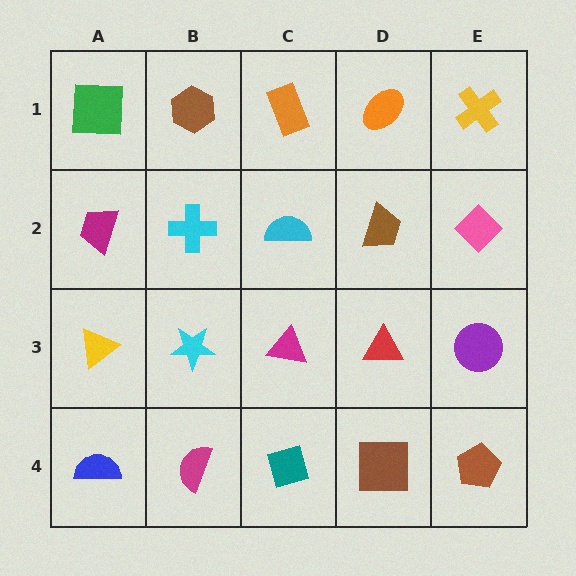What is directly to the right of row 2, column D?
A pink diamond.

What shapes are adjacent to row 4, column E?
A purple circle (row 3, column E), a brown square (row 4, column D).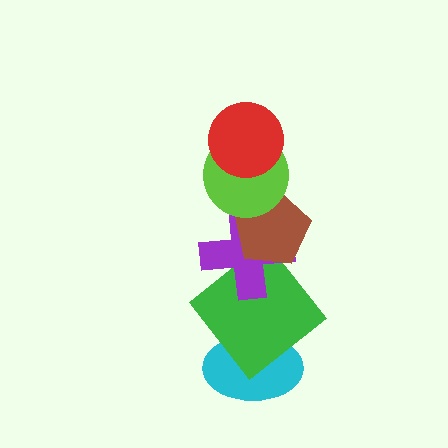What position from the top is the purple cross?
The purple cross is 4th from the top.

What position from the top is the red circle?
The red circle is 1st from the top.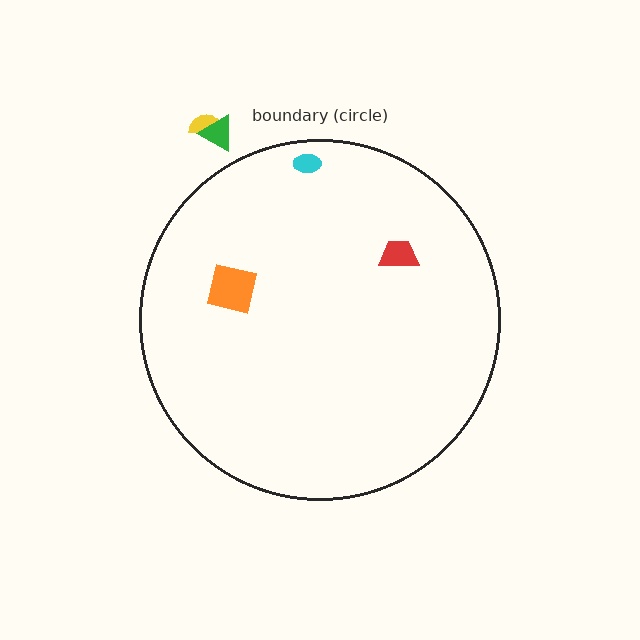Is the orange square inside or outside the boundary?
Inside.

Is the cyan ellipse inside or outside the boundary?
Inside.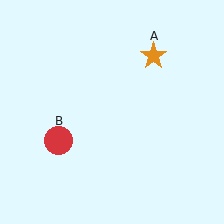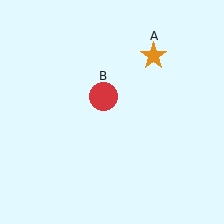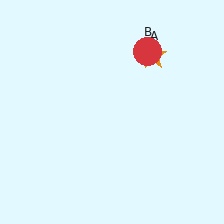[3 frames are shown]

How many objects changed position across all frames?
1 object changed position: red circle (object B).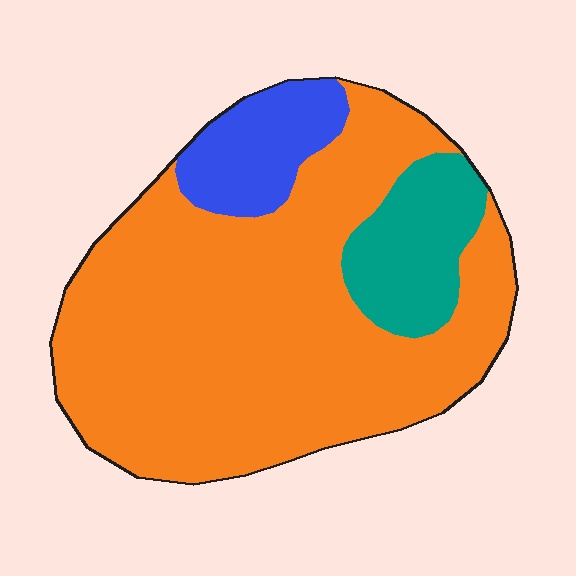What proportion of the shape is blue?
Blue takes up about one eighth (1/8) of the shape.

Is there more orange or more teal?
Orange.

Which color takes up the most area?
Orange, at roughly 75%.